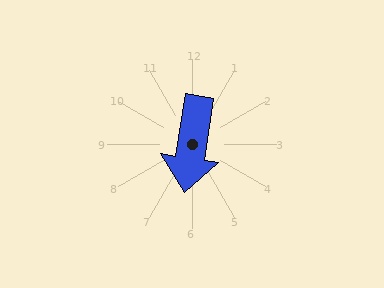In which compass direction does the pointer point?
South.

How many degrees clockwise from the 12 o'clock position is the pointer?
Approximately 189 degrees.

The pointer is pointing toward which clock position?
Roughly 6 o'clock.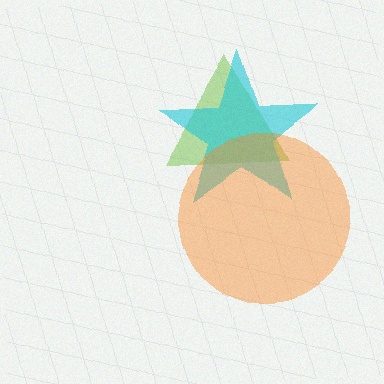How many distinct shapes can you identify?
There are 3 distinct shapes: a lime triangle, a cyan star, an orange circle.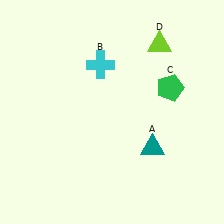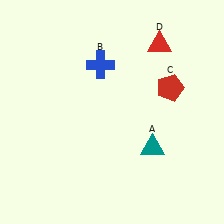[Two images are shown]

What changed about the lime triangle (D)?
In Image 1, D is lime. In Image 2, it changed to red.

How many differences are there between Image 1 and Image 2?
There are 3 differences between the two images.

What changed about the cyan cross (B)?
In Image 1, B is cyan. In Image 2, it changed to blue.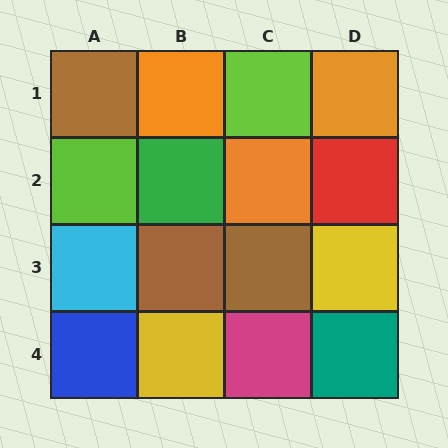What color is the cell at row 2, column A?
Lime.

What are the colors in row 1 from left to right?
Brown, orange, lime, orange.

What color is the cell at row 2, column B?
Green.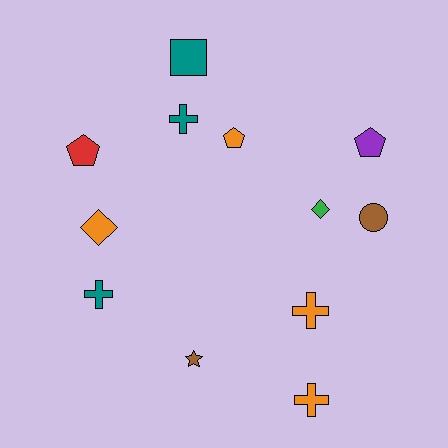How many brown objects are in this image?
There are 2 brown objects.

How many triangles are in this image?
There are no triangles.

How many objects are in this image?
There are 12 objects.